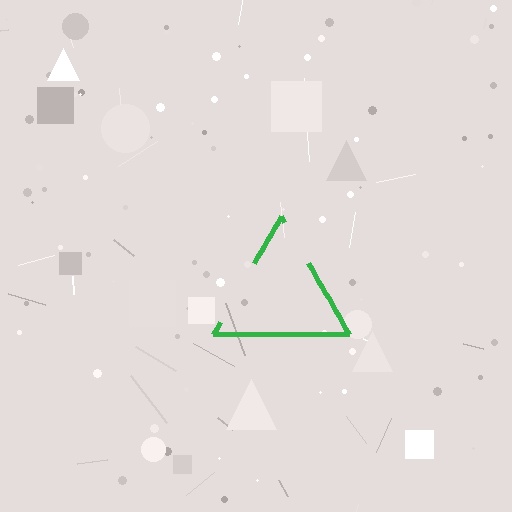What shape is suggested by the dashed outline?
The dashed outline suggests a triangle.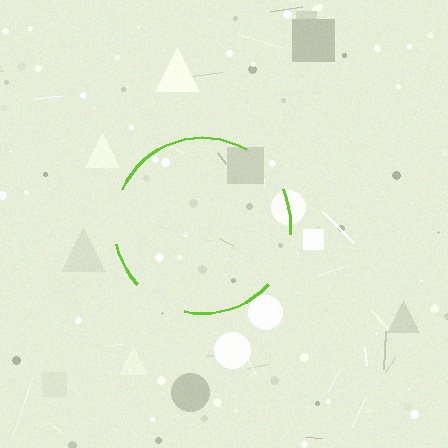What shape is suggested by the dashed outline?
The dashed outline suggests a circle.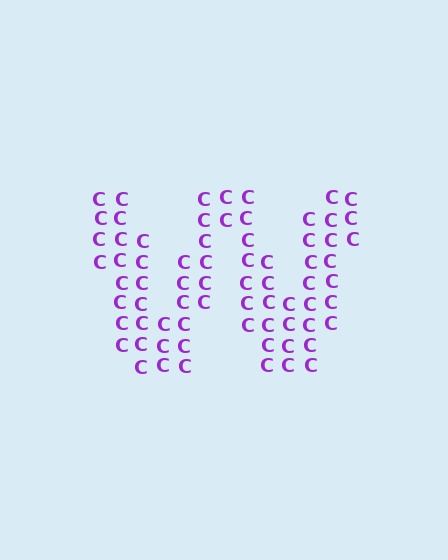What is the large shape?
The large shape is the letter W.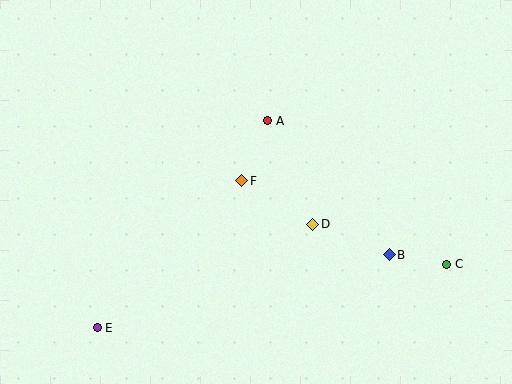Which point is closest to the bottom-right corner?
Point C is closest to the bottom-right corner.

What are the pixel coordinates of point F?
Point F is at (242, 181).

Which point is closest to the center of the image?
Point F at (242, 181) is closest to the center.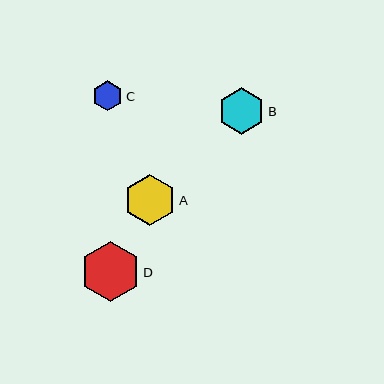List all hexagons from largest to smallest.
From largest to smallest: D, A, B, C.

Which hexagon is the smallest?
Hexagon C is the smallest with a size of approximately 30 pixels.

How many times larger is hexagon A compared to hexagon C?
Hexagon A is approximately 1.7 times the size of hexagon C.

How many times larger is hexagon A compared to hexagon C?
Hexagon A is approximately 1.7 times the size of hexagon C.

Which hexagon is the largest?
Hexagon D is the largest with a size of approximately 60 pixels.